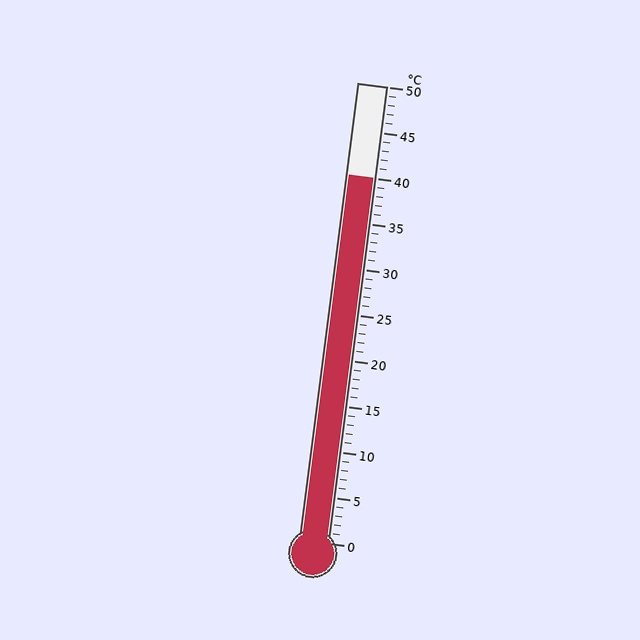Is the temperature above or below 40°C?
The temperature is at 40°C.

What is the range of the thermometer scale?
The thermometer scale ranges from 0°C to 50°C.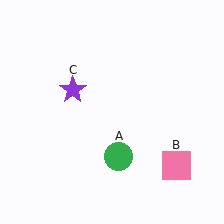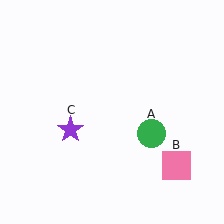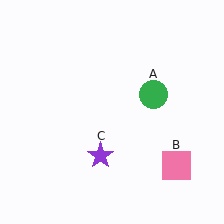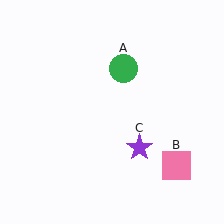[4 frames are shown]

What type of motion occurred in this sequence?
The green circle (object A), purple star (object C) rotated counterclockwise around the center of the scene.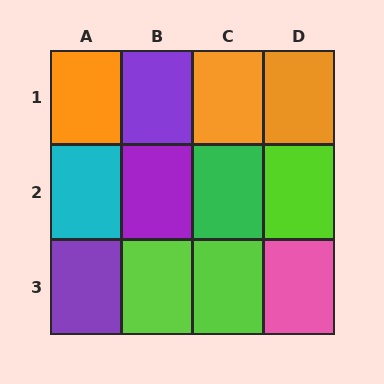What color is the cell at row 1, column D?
Orange.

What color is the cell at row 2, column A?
Cyan.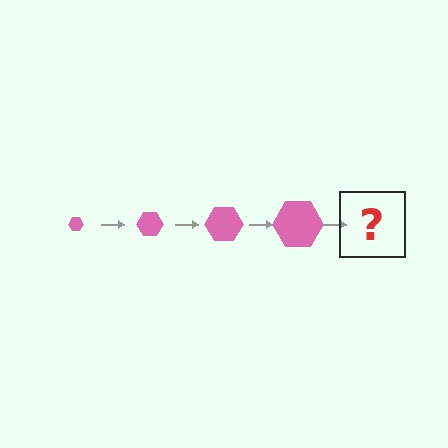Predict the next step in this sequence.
The next step is a pink hexagon, larger than the previous one.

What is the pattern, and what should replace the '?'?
The pattern is that the hexagon gets progressively larger each step. The '?' should be a pink hexagon, larger than the previous one.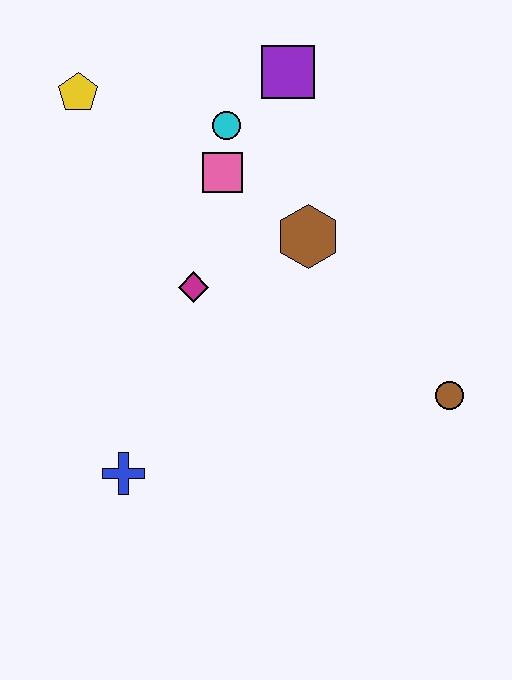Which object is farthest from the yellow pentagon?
The brown circle is farthest from the yellow pentagon.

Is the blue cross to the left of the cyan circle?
Yes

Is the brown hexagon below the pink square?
Yes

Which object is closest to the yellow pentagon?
The cyan circle is closest to the yellow pentagon.